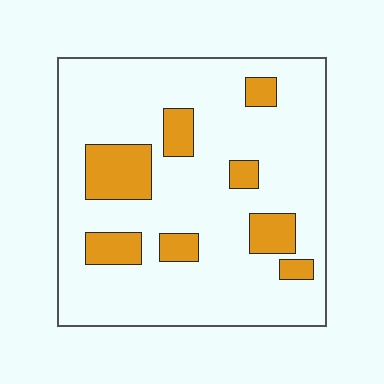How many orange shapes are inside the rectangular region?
8.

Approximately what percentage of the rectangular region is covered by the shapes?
Approximately 20%.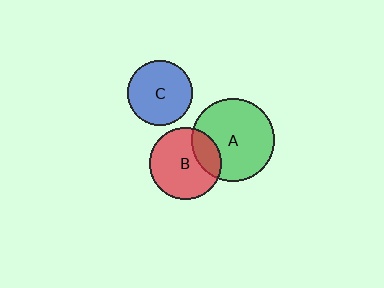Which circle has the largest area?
Circle A (green).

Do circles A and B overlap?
Yes.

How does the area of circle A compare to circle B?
Approximately 1.3 times.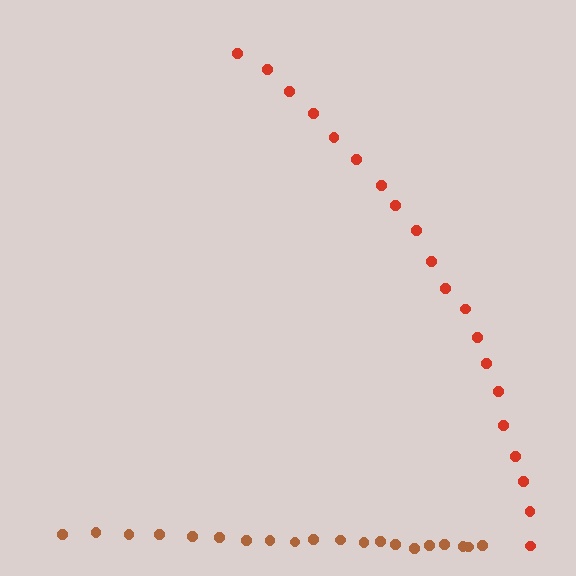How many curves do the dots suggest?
There are 2 distinct paths.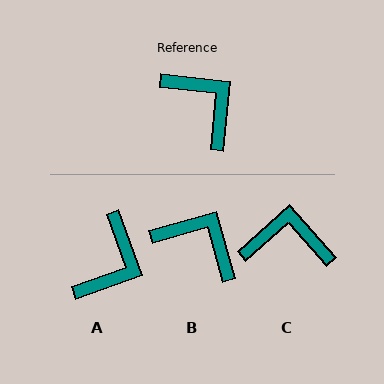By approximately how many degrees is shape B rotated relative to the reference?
Approximately 22 degrees counter-clockwise.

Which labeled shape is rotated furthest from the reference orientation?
A, about 65 degrees away.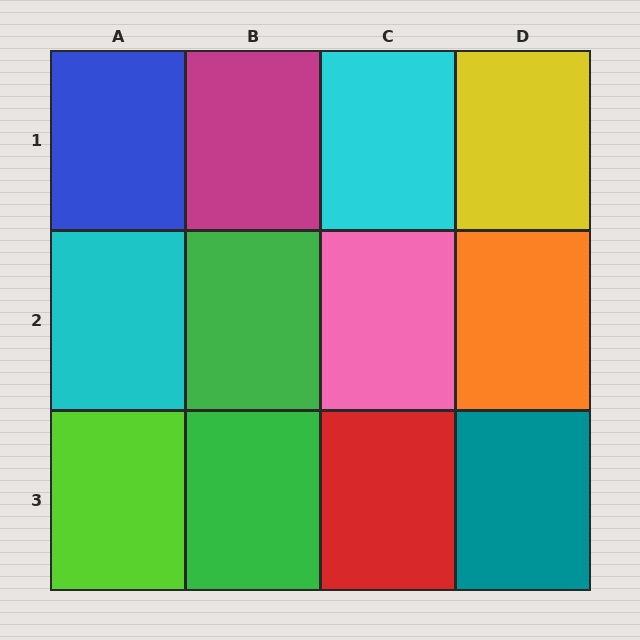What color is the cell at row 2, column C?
Pink.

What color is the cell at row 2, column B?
Green.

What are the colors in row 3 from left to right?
Lime, green, red, teal.